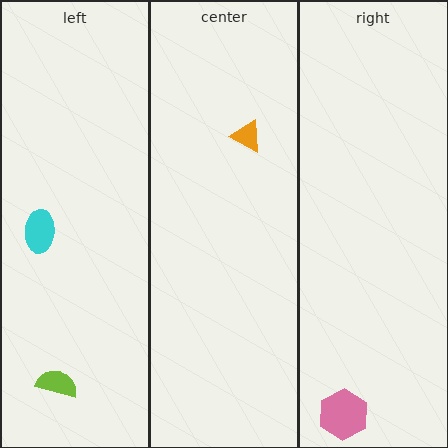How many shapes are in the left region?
2.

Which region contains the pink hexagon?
The right region.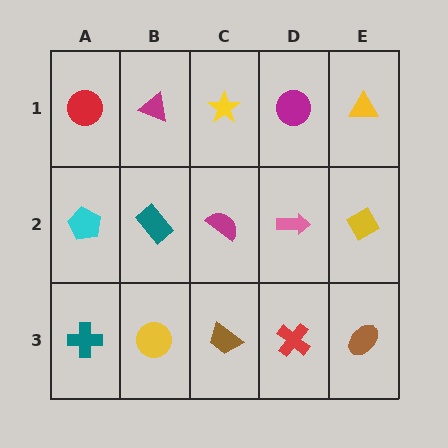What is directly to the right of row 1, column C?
A magenta circle.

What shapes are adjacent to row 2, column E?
A yellow triangle (row 1, column E), a brown ellipse (row 3, column E), a pink arrow (row 2, column D).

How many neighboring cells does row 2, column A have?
3.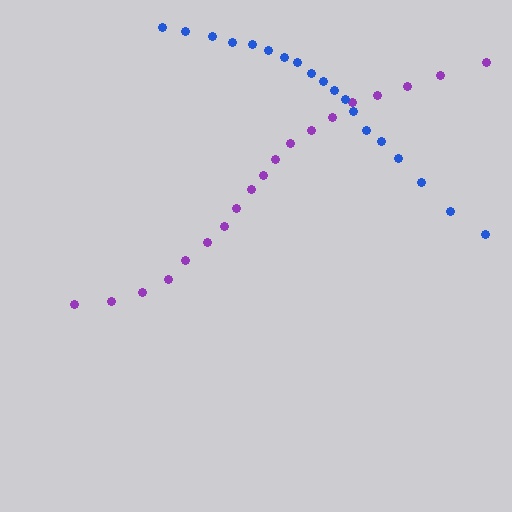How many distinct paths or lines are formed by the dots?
There are 2 distinct paths.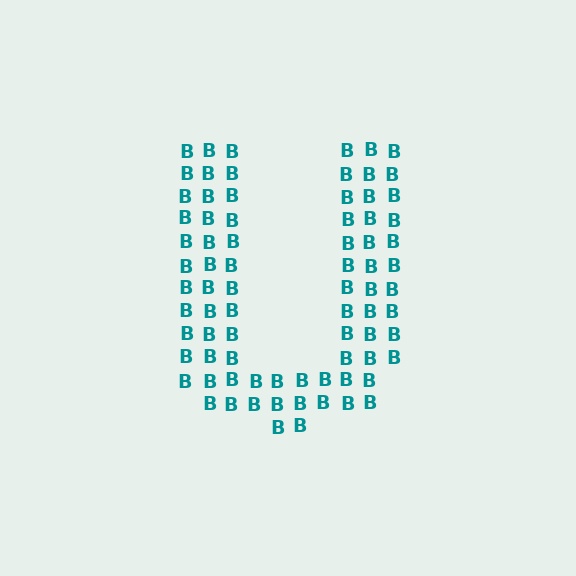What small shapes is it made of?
It is made of small letter B's.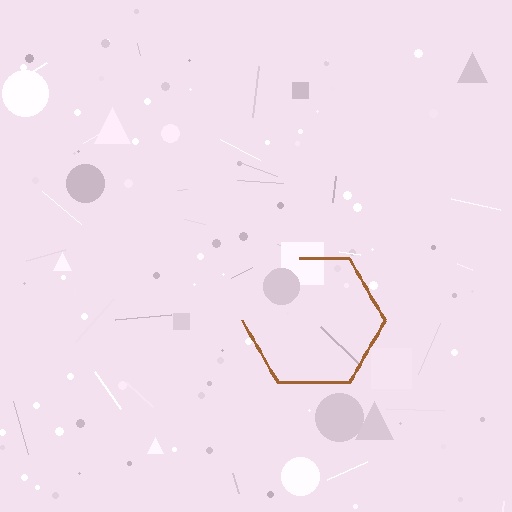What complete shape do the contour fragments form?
The contour fragments form a hexagon.